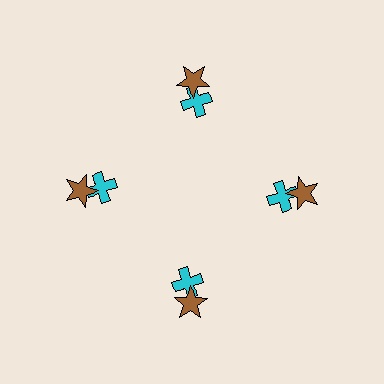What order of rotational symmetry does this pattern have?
This pattern has 4-fold rotational symmetry.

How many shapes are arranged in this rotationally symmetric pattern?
There are 8 shapes, arranged in 4 groups of 2.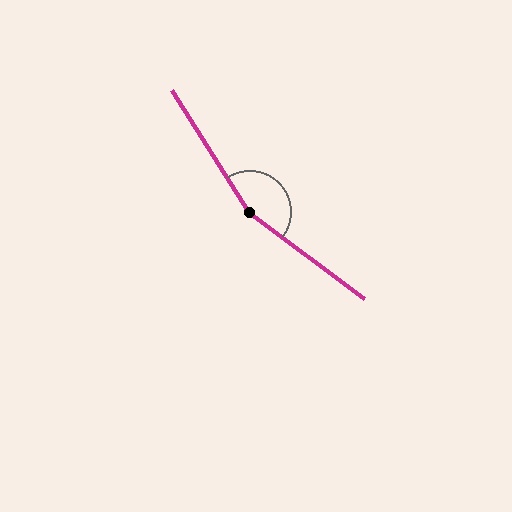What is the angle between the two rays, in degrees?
Approximately 159 degrees.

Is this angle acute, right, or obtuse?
It is obtuse.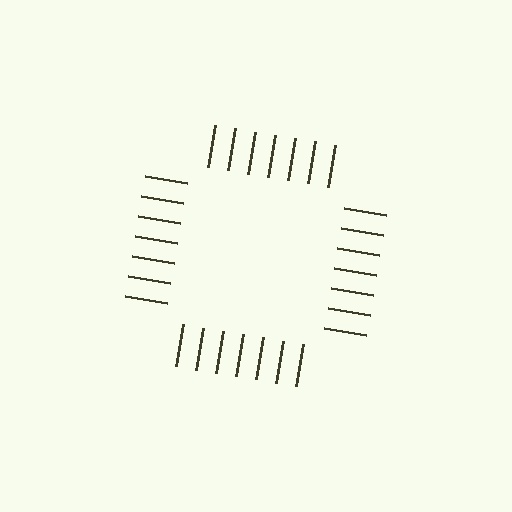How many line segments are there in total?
28 — 7 along each of the 4 edges.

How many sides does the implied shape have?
4 sides — the line-ends trace a square.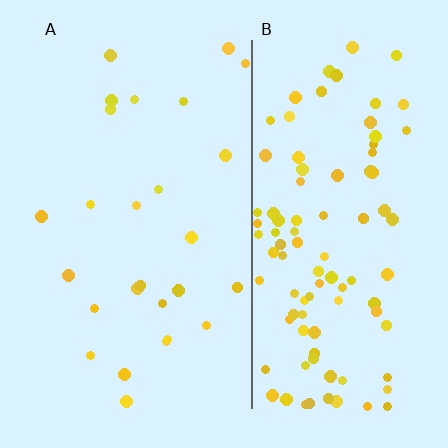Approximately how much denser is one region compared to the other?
Approximately 3.9× — region B over region A.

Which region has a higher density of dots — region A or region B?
B (the right).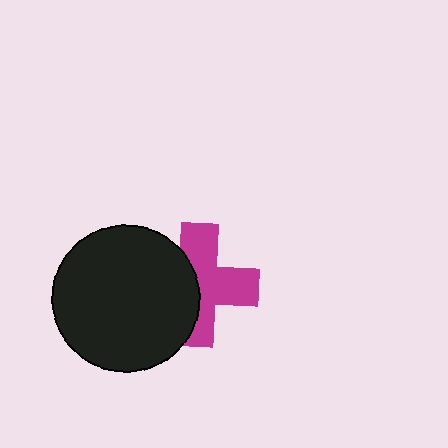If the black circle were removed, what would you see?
You would see the complete magenta cross.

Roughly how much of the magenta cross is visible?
About half of it is visible (roughly 59%).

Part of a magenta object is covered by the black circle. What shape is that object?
It is a cross.